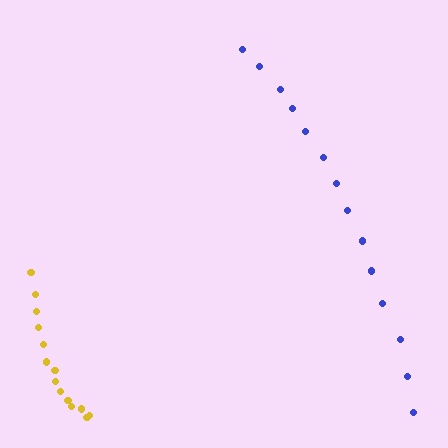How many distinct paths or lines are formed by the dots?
There are 2 distinct paths.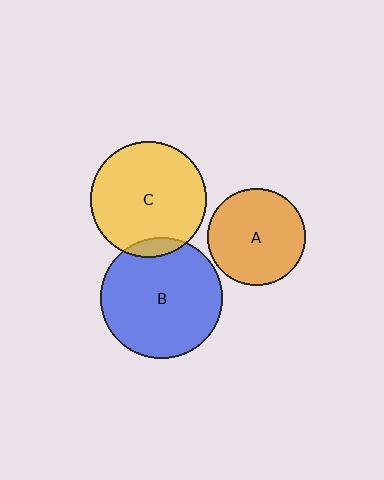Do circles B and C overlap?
Yes.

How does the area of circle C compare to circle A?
Approximately 1.4 times.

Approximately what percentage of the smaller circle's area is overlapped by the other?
Approximately 10%.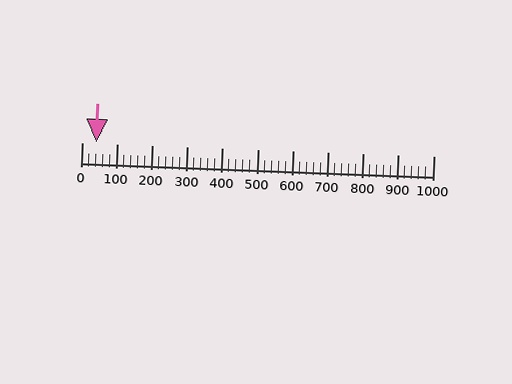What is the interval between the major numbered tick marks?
The major tick marks are spaced 100 units apart.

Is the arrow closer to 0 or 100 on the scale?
The arrow is closer to 0.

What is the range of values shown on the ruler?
The ruler shows values from 0 to 1000.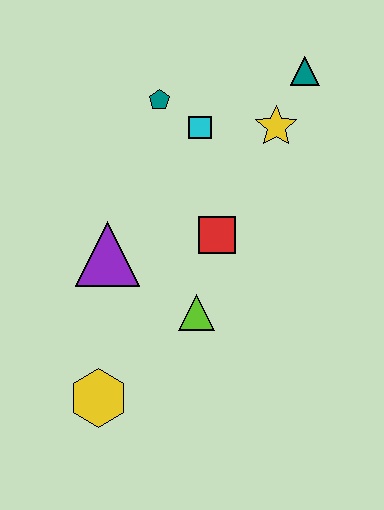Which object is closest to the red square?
The lime triangle is closest to the red square.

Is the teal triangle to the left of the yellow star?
No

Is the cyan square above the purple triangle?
Yes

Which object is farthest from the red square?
The yellow hexagon is farthest from the red square.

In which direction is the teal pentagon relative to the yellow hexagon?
The teal pentagon is above the yellow hexagon.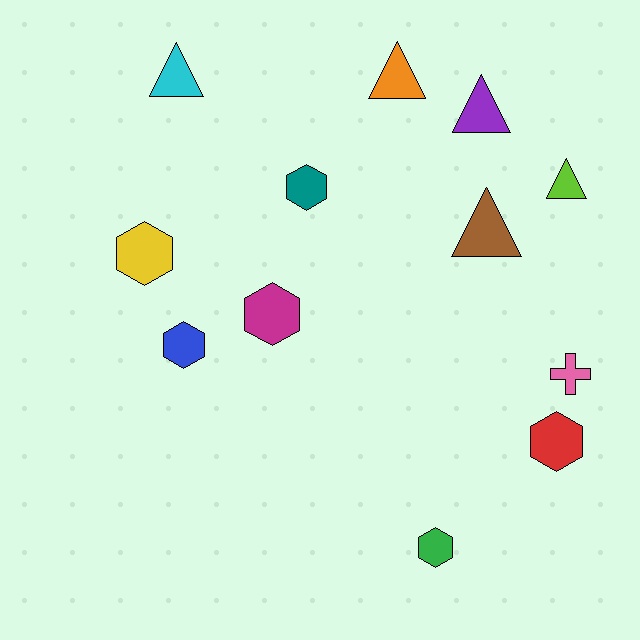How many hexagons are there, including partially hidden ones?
There are 6 hexagons.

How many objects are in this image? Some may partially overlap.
There are 12 objects.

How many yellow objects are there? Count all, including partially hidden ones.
There is 1 yellow object.